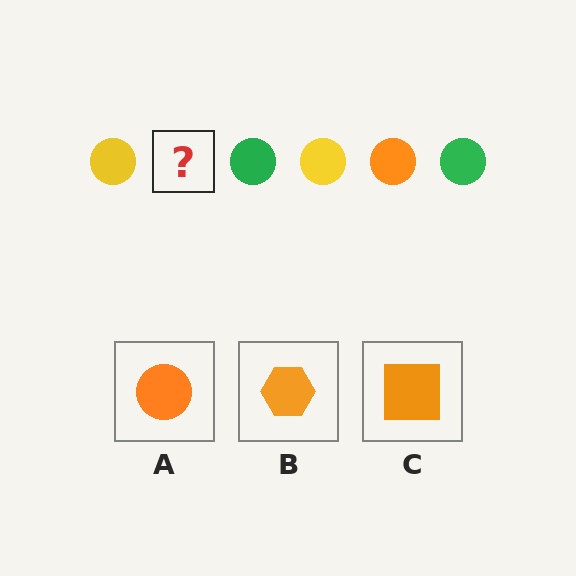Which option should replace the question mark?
Option A.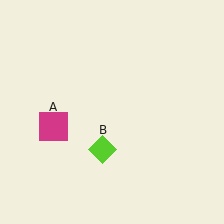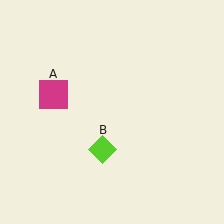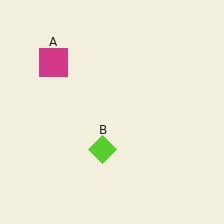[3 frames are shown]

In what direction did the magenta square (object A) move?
The magenta square (object A) moved up.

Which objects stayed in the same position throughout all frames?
Lime diamond (object B) remained stationary.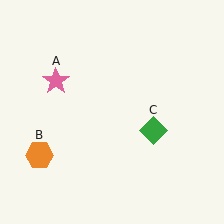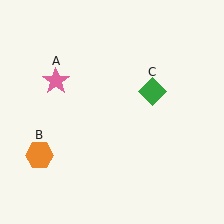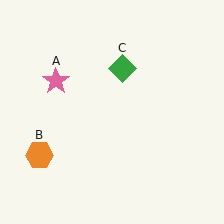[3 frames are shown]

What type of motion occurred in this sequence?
The green diamond (object C) rotated counterclockwise around the center of the scene.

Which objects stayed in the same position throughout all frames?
Pink star (object A) and orange hexagon (object B) remained stationary.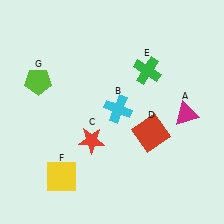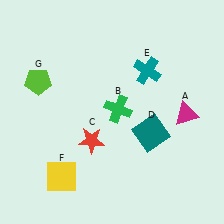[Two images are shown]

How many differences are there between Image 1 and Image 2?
There are 3 differences between the two images.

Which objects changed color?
B changed from cyan to green. D changed from red to teal. E changed from green to teal.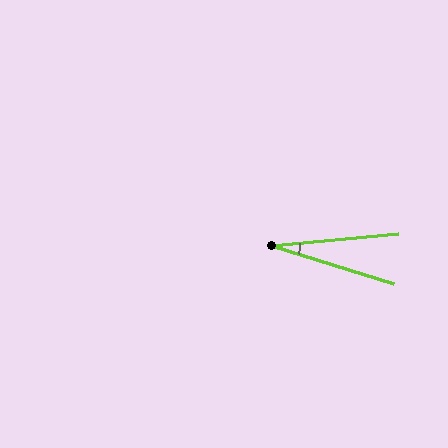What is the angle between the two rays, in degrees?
Approximately 23 degrees.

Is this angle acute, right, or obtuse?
It is acute.